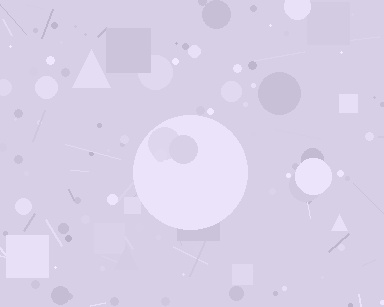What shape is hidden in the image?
A circle is hidden in the image.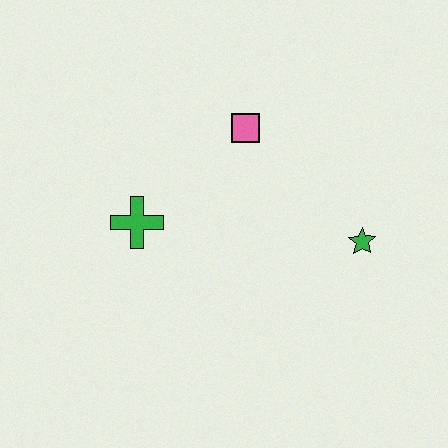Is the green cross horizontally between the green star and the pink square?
No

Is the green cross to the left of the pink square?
Yes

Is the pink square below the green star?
No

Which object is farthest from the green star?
The green cross is farthest from the green star.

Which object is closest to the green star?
The pink square is closest to the green star.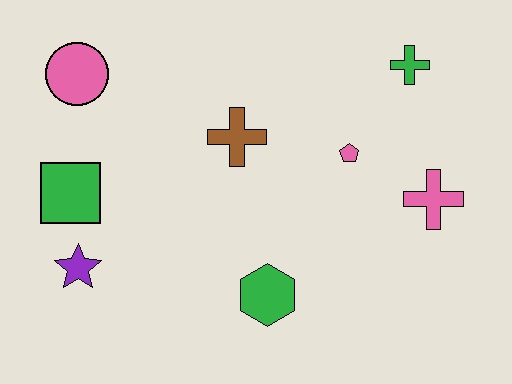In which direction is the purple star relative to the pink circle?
The purple star is below the pink circle.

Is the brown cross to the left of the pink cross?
Yes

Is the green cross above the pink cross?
Yes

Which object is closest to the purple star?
The green square is closest to the purple star.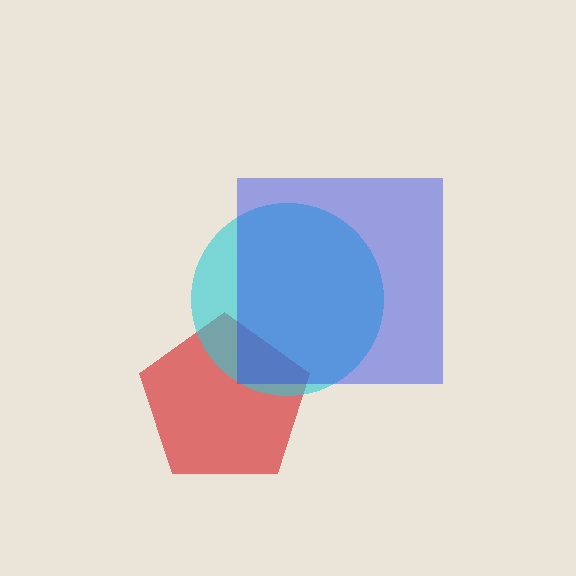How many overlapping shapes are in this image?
There are 3 overlapping shapes in the image.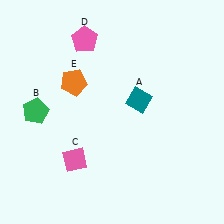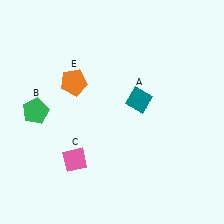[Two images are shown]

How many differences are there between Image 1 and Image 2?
There is 1 difference between the two images.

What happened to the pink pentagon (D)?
The pink pentagon (D) was removed in Image 2. It was in the top-left area of Image 1.